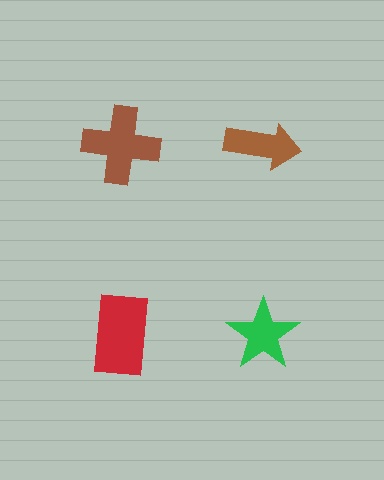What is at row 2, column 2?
A green star.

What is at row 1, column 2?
A brown arrow.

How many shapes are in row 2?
2 shapes.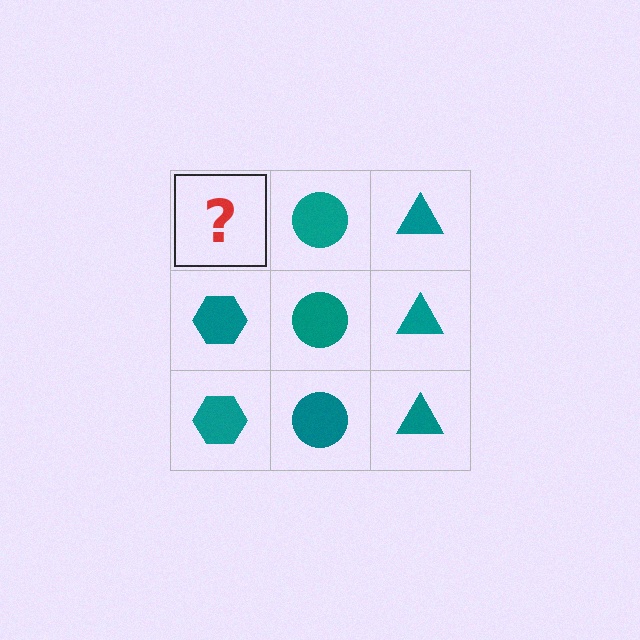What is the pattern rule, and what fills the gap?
The rule is that each column has a consistent shape. The gap should be filled with a teal hexagon.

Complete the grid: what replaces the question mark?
The question mark should be replaced with a teal hexagon.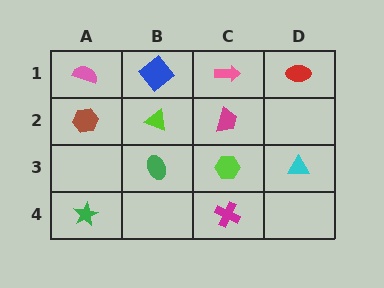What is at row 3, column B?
A green ellipse.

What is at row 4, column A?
A green star.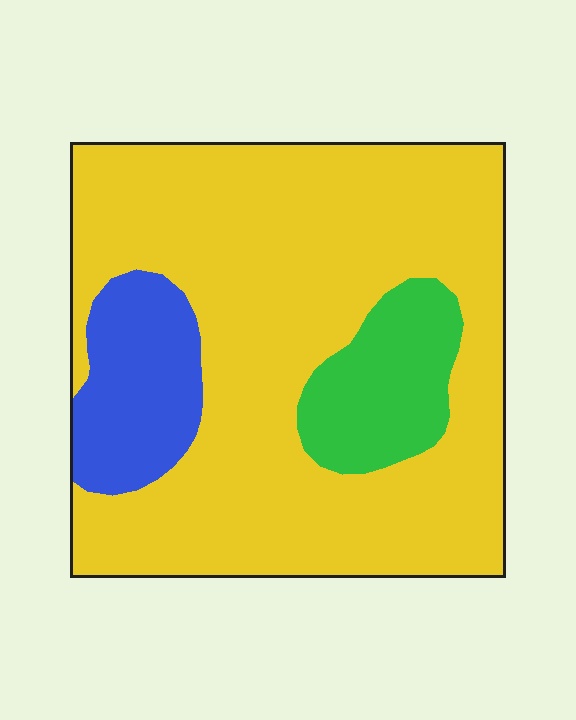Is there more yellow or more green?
Yellow.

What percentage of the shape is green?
Green takes up about one eighth (1/8) of the shape.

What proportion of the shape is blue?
Blue covers roughly 10% of the shape.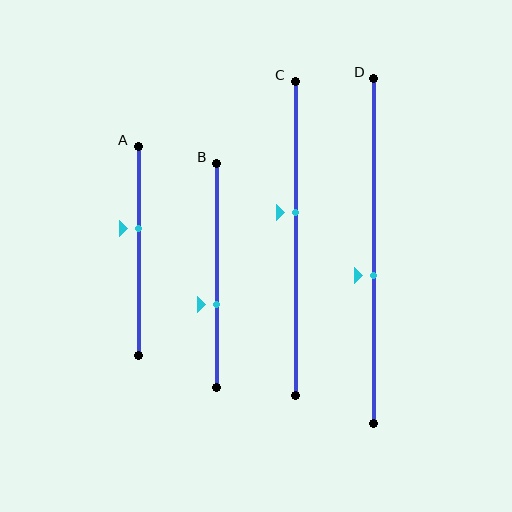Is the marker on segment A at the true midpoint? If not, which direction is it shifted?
No, the marker on segment A is shifted upward by about 11% of the segment length.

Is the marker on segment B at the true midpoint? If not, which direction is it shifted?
No, the marker on segment B is shifted downward by about 13% of the segment length.